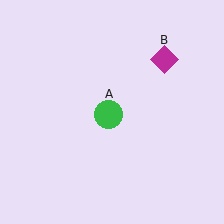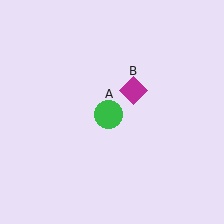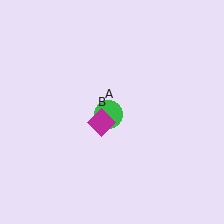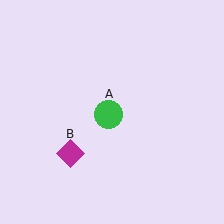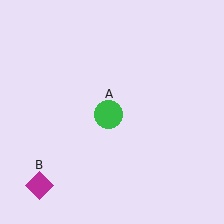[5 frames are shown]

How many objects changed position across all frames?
1 object changed position: magenta diamond (object B).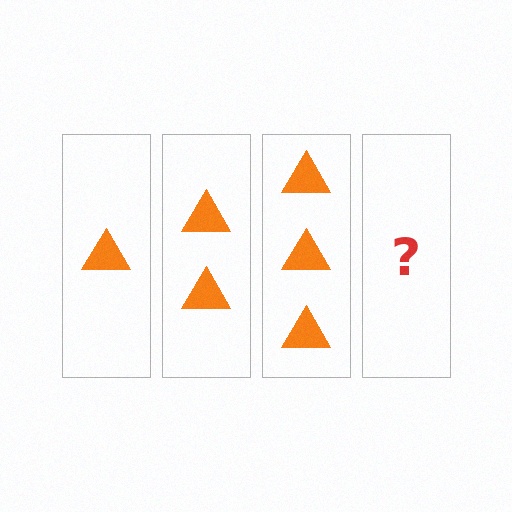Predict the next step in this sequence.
The next step is 4 triangles.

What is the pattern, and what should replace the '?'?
The pattern is that each step adds one more triangle. The '?' should be 4 triangles.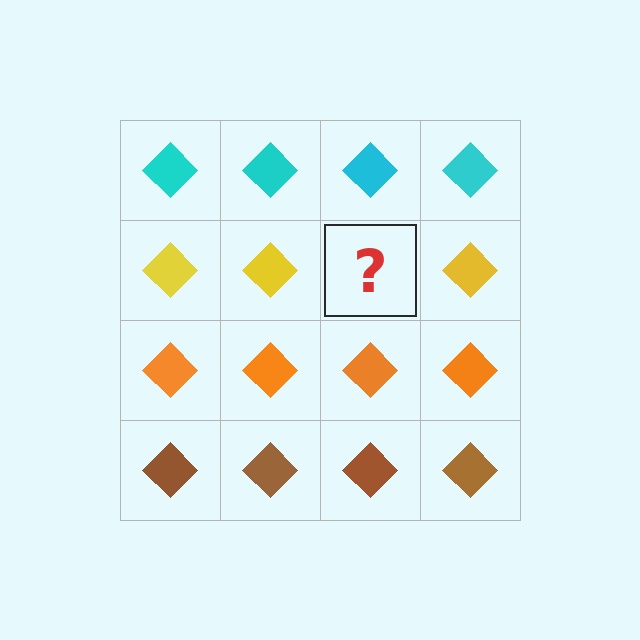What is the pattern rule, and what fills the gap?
The rule is that each row has a consistent color. The gap should be filled with a yellow diamond.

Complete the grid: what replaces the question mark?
The question mark should be replaced with a yellow diamond.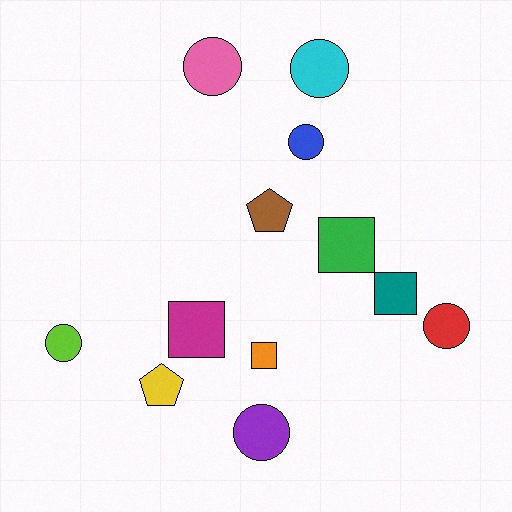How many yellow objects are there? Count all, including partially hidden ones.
There is 1 yellow object.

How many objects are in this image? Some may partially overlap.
There are 12 objects.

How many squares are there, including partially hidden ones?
There are 4 squares.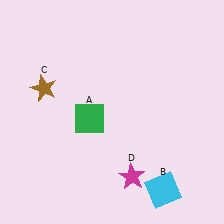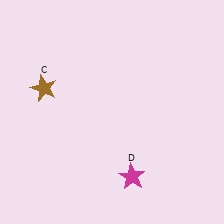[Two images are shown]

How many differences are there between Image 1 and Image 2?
There are 2 differences between the two images.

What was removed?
The green square (A), the cyan square (B) were removed in Image 2.